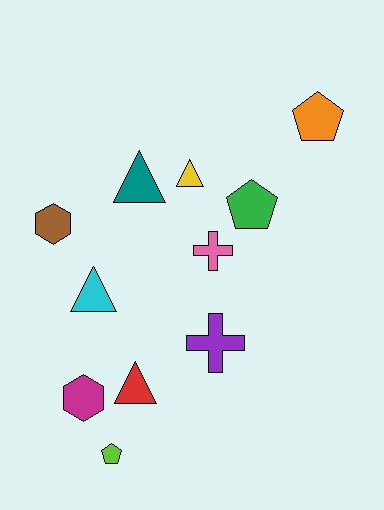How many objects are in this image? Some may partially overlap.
There are 11 objects.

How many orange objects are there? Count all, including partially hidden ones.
There is 1 orange object.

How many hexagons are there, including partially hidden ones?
There are 2 hexagons.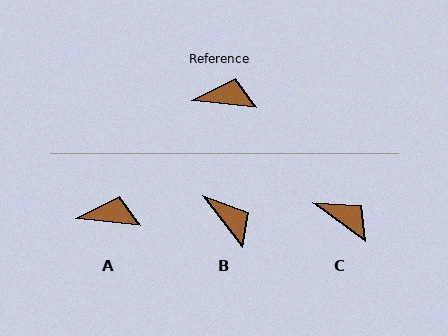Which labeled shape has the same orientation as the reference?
A.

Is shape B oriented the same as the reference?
No, it is off by about 46 degrees.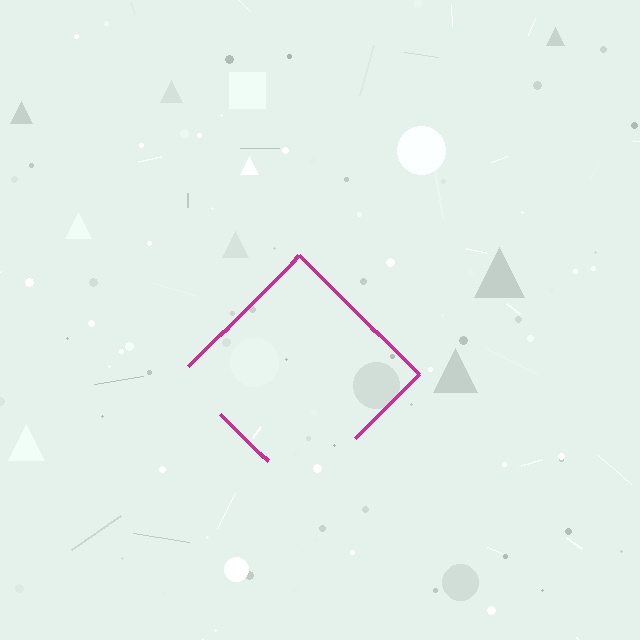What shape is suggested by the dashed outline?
The dashed outline suggests a diamond.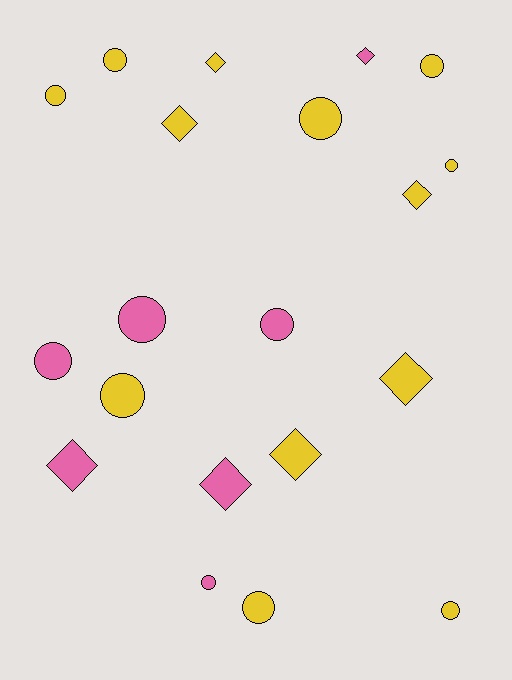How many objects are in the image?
There are 20 objects.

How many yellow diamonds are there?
There are 5 yellow diamonds.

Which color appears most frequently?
Yellow, with 13 objects.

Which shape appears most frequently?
Circle, with 12 objects.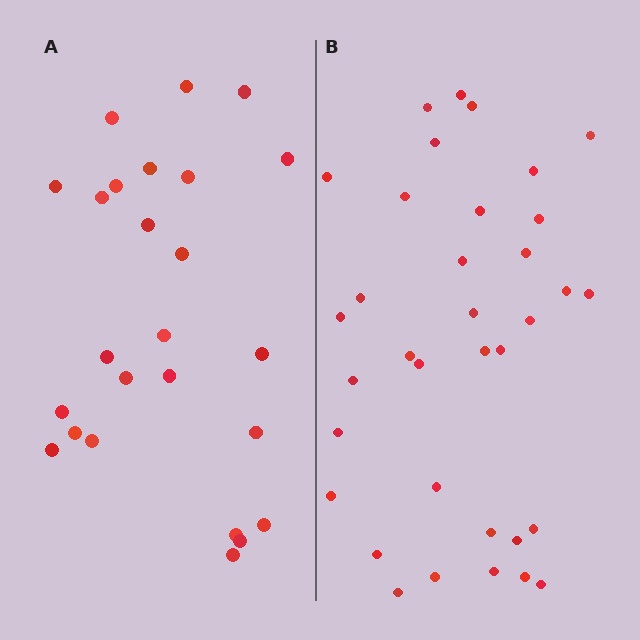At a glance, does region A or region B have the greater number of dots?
Region B (the right region) has more dots.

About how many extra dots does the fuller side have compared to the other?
Region B has roughly 10 or so more dots than region A.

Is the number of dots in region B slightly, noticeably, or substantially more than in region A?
Region B has noticeably more, but not dramatically so. The ratio is roughly 1.4 to 1.